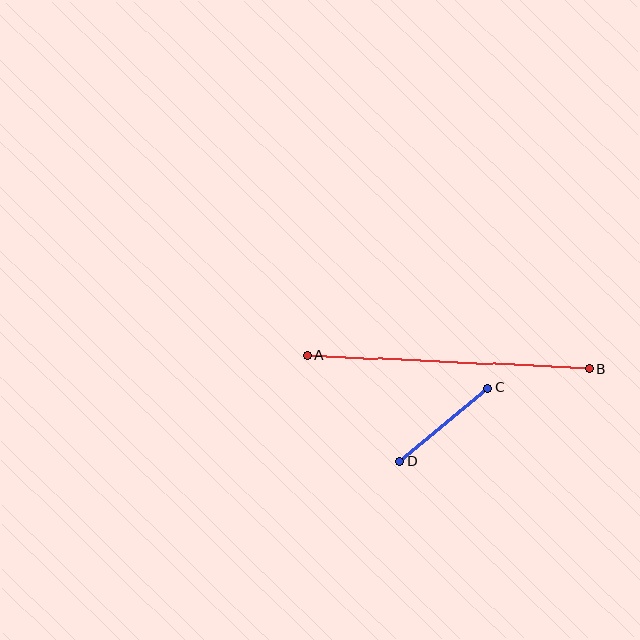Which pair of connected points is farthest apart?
Points A and B are farthest apart.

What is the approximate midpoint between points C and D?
The midpoint is at approximately (444, 425) pixels.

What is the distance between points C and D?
The distance is approximately 115 pixels.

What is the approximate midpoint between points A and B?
The midpoint is at approximately (448, 362) pixels.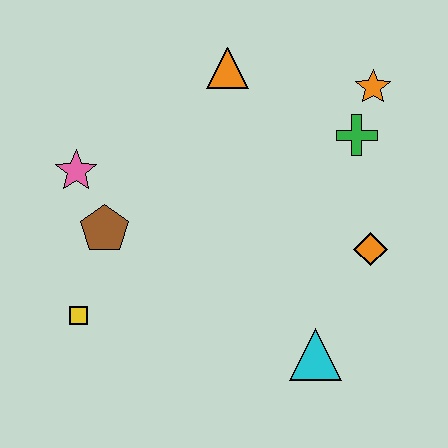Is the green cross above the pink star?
Yes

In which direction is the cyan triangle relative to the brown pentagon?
The cyan triangle is to the right of the brown pentagon.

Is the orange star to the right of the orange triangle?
Yes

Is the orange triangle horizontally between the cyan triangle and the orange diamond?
No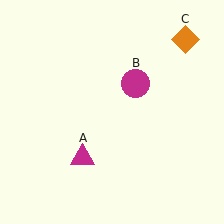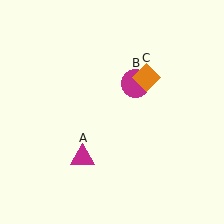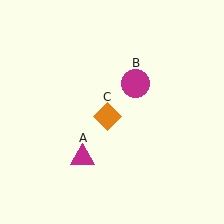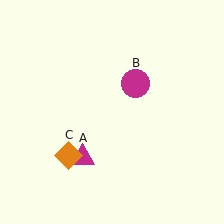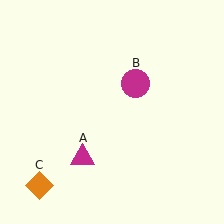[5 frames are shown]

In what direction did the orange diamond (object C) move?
The orange diamond (object C) moved down and to the left.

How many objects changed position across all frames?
1 object changed position: orange diamond (object C).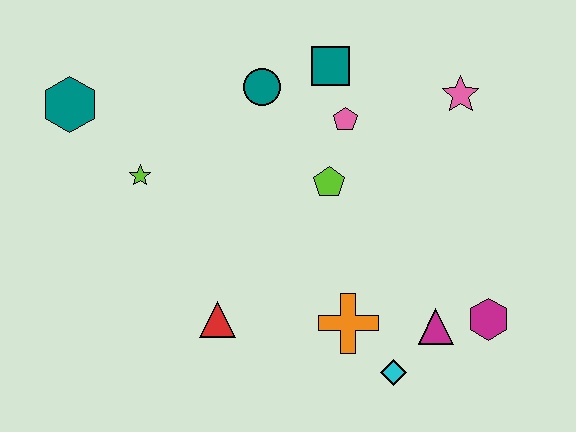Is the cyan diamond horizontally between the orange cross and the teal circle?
No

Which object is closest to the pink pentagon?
The teal square is closest to the pink pentagon.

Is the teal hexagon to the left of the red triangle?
Yes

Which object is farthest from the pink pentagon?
The teal hexagon is farthest from the pink pentagon.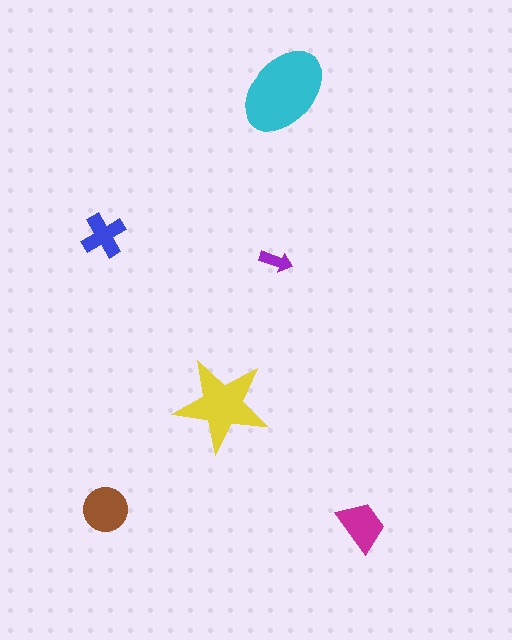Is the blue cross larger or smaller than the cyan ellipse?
Smaller.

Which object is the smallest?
The purple arrow.